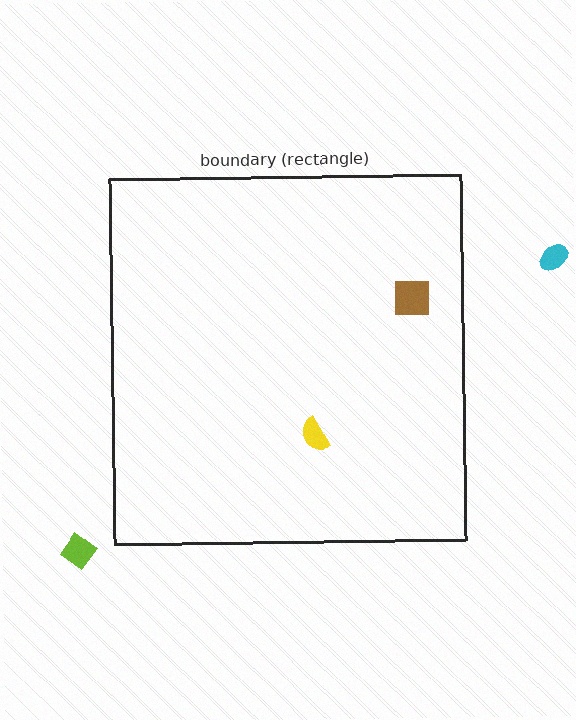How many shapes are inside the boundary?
2 inside, 2 outside.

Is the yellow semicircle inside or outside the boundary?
Inside.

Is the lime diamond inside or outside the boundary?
Outside.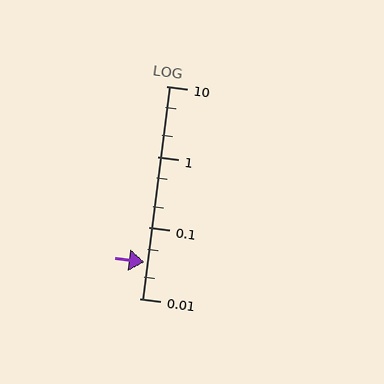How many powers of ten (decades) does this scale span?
The scale spans 3 decades, from 0.01 to 10.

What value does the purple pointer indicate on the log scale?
The pointer indicates approximately 0.033.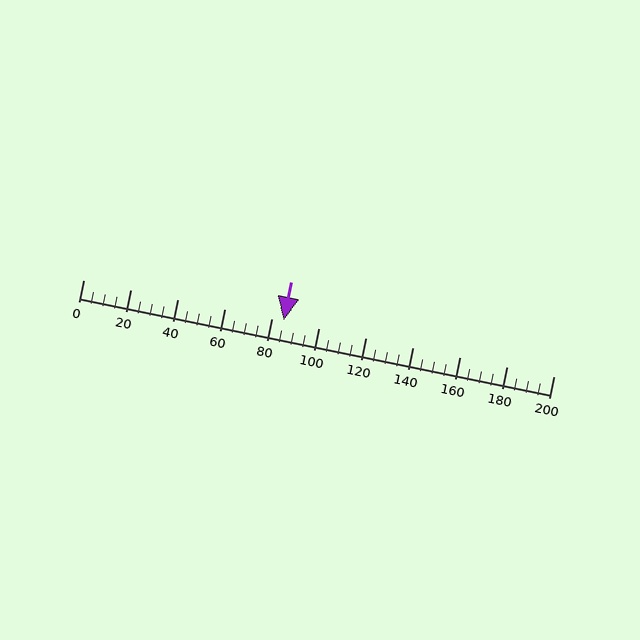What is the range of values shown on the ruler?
The ruler shows values from 0 to 200.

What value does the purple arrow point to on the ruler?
The purple arrow points to approximately 85.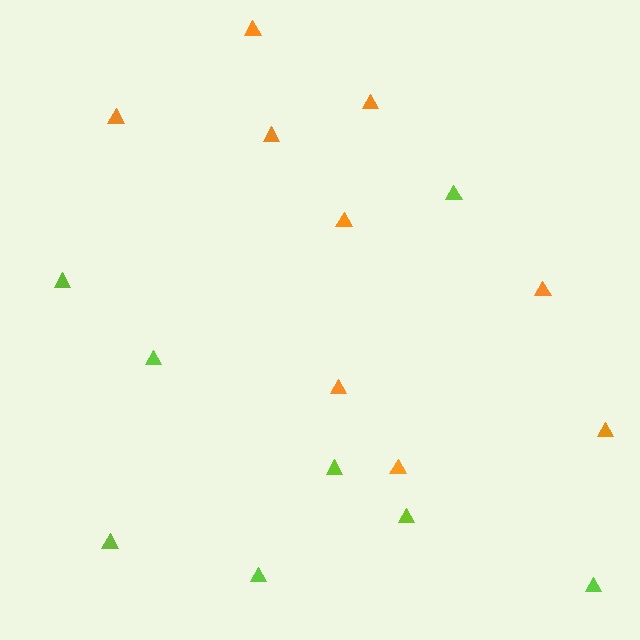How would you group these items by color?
There are 2 groups: one group of lime triangles (8) and one group of orange triangles (9).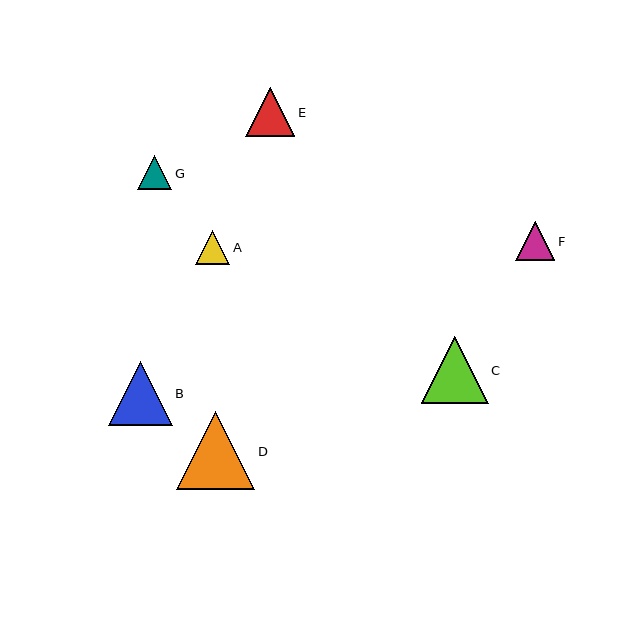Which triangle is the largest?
Triangle D is the largest with a size of approximately 78 pixels.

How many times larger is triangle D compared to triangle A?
Triangle D is approximately 2.3 times the size of triangle A.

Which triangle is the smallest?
Triangle G is the smallest with a size of approximately 34 pixels.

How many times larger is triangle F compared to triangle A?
Triangle F is approximately 1.2 times the size of triangle A.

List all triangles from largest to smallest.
From largest to smallest: D, C, B, E, F, A, G.